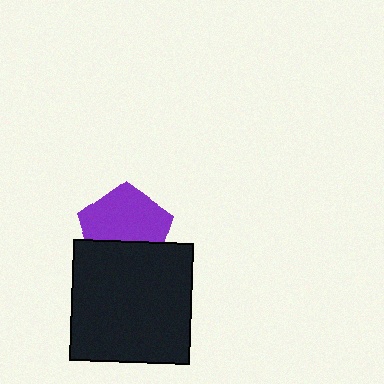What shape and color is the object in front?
The object in front is a black square.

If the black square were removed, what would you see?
You would see the complete purple pentagon.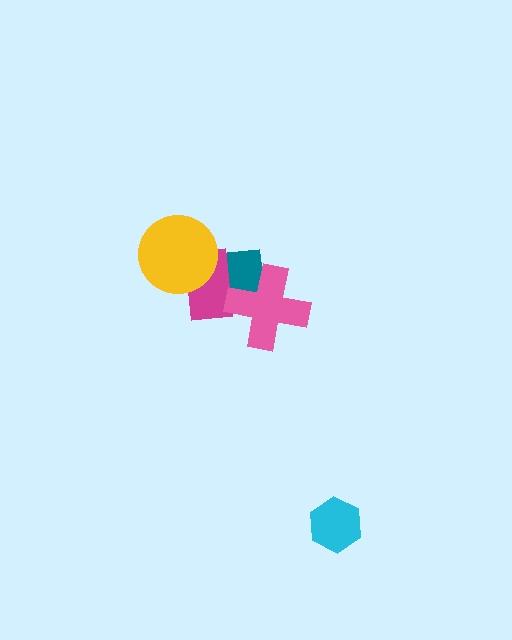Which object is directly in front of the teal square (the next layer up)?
The magenta rectangle is directly in front of the teal square.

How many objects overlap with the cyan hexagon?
0 objects overlap with the cyan hexagon.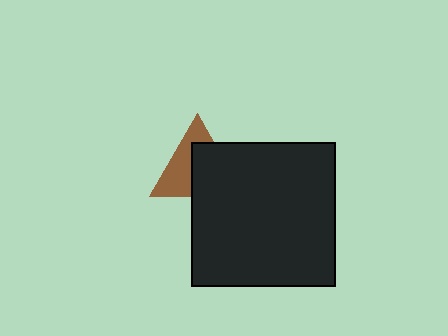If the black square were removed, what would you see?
You would see the complete brown triangle.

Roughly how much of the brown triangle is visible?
About half of it is visible (roughly 48%).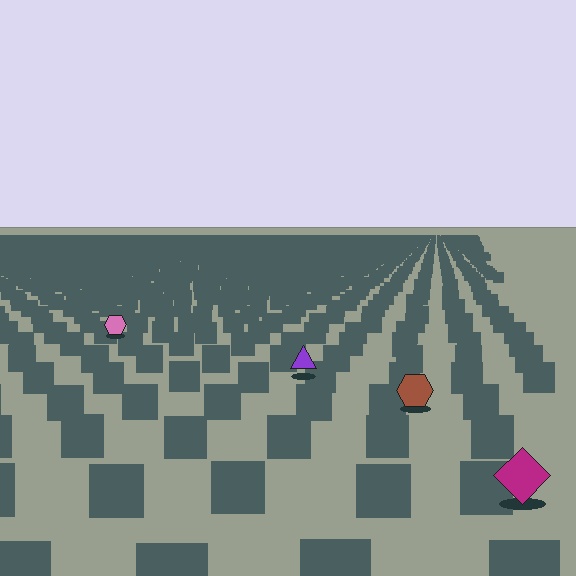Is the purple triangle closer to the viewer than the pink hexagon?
Yes. The purple triangle is closer — you can tell from the texture gradient: the ground texture is coarser near it.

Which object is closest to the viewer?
The magenta diamond is closest. The texture marks near it are larger and more spread out.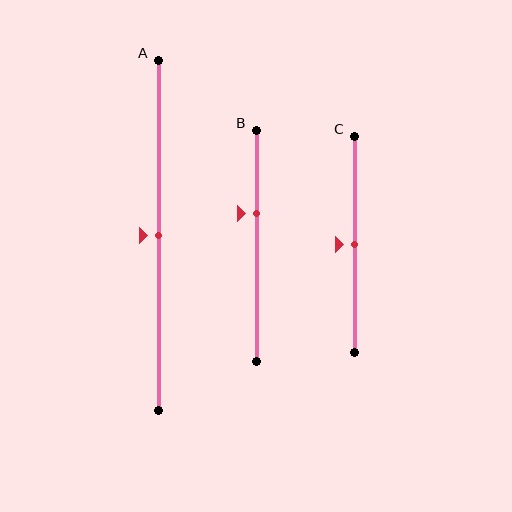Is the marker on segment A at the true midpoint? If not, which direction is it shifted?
Yes, the marker on segment A is at the true midpoint.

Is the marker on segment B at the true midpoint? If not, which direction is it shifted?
No, the marker on segment B is shifted upward by about 14% of the segment length.